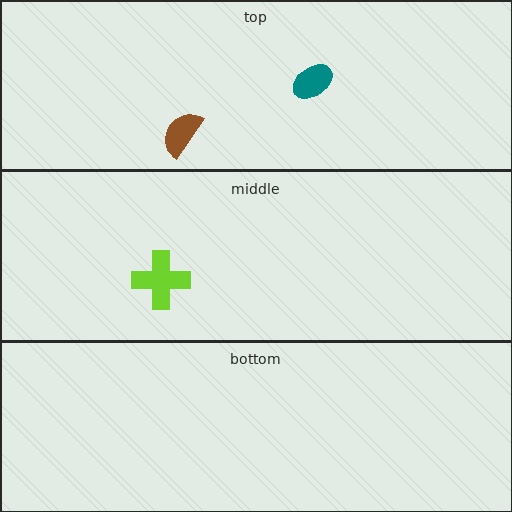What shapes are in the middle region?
The lime cross.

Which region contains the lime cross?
The middle region.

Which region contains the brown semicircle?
The top region.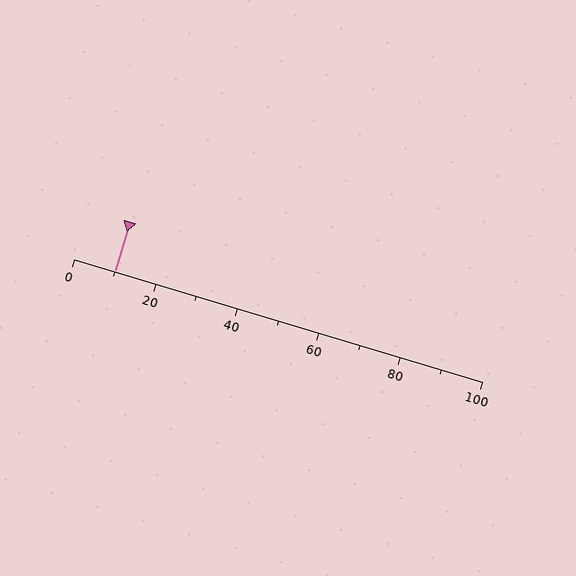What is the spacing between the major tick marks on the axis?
The major ticks are spaced 20 apart.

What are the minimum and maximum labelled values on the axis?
The axis runs from 0 to 100.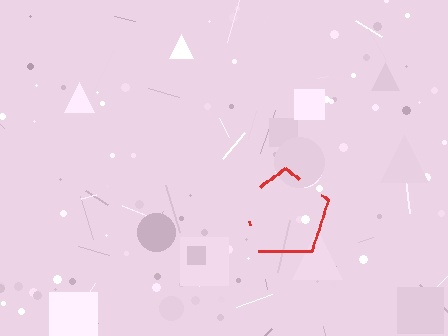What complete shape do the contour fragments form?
The contour fragments form a pentagon.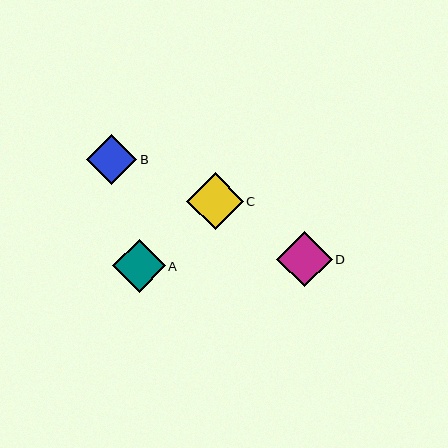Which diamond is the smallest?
Diamond B is the smallest with a size of approximately 50 pixels.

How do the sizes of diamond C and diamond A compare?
Diamond C and diamond A are approximately the same size.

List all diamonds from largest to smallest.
From largest to smallest: C, D, A, B.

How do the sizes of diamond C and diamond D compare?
Diamond C and diamond D are approximately the same size.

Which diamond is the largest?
Diamond C is the largest with a size of approximately 57 pixels.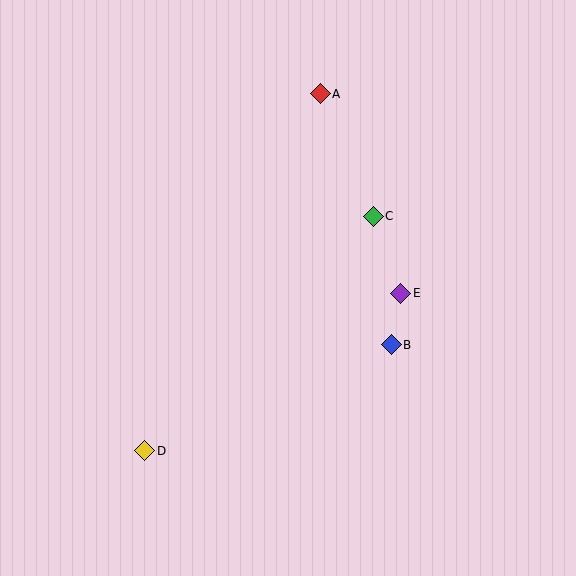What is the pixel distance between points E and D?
The distance between E and D is 300 pixels.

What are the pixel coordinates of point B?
Point B is at (391, 345).